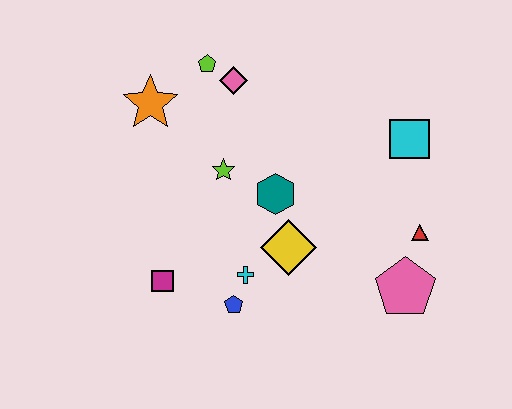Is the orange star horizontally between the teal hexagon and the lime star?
No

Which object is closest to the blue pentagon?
The cyan cross is closest to the blue pentagon.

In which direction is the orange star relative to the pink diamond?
The orange star is to the left of the pink diamond.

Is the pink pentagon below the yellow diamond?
Yes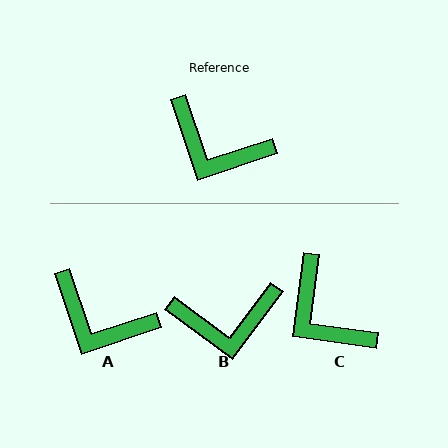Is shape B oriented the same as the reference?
No, it is off by about 35 degrees.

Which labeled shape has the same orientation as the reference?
A.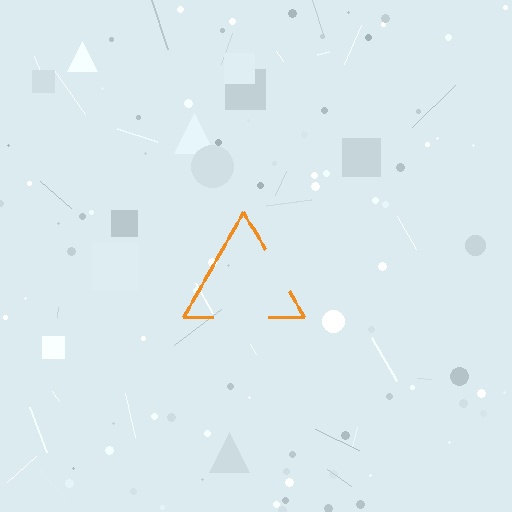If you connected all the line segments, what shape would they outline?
They would outline a triangle.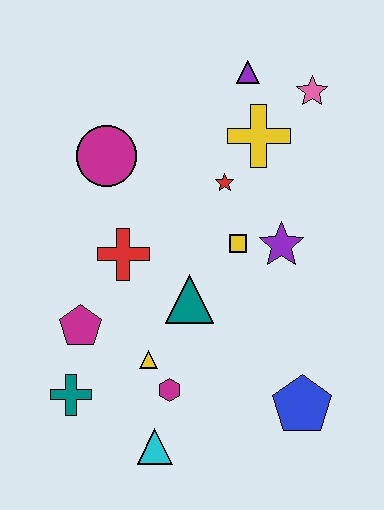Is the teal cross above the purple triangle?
No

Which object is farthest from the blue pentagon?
The purple triangle is farthest from the blue pentagon.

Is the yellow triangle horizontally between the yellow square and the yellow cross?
No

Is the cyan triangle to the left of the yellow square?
Yes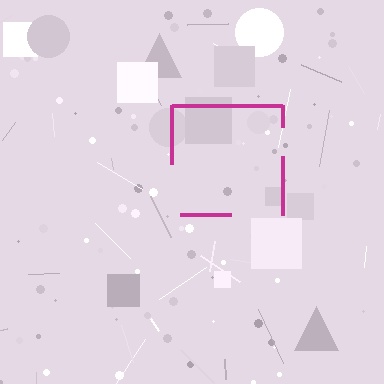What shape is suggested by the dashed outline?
The dashed outline suggests a square.